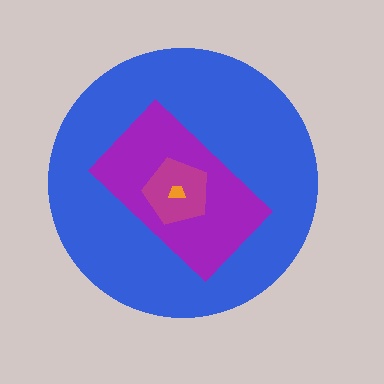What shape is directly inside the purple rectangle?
The magenta pentagon.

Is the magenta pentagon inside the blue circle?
Yes.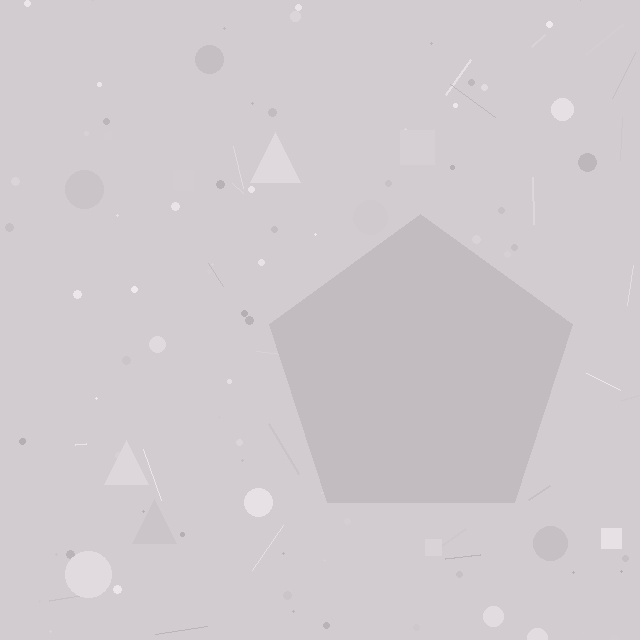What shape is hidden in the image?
A pentagon is hidden in the image.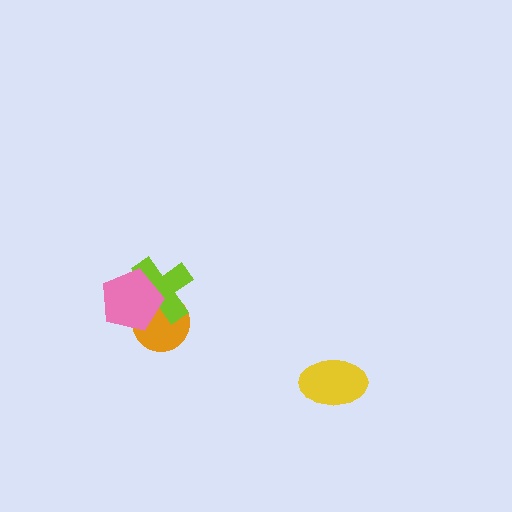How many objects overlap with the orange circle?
2 objects overlap with the orange circle.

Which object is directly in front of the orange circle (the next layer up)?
The lime cross is directly in front of the orange circle.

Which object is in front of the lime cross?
The pink pentagon is in front of the lime cross.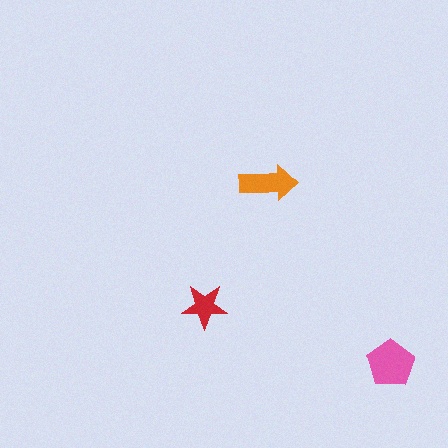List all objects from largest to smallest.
The pink pentagon, the orange arrow, the red star.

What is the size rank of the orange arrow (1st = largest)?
2nd.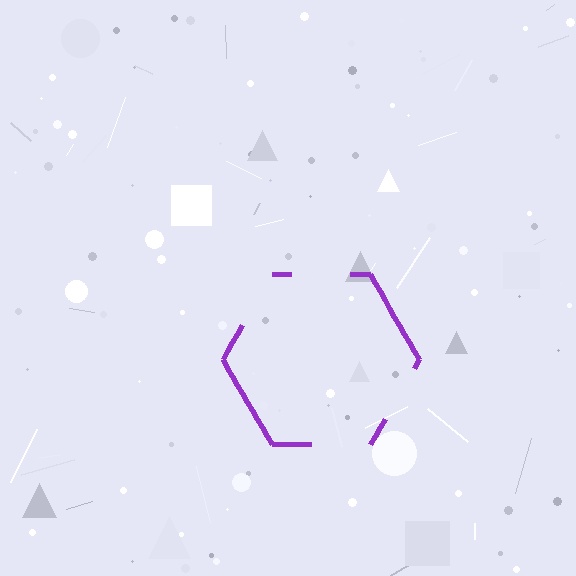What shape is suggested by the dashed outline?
The dashed outline suggests a hexagon.